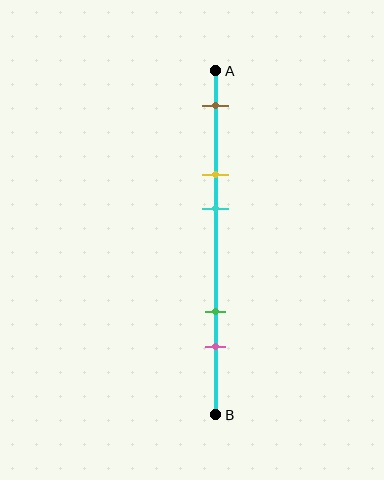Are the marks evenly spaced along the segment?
No, the marks are not evenly spaced.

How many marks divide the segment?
There are 5 marks dividing the segment.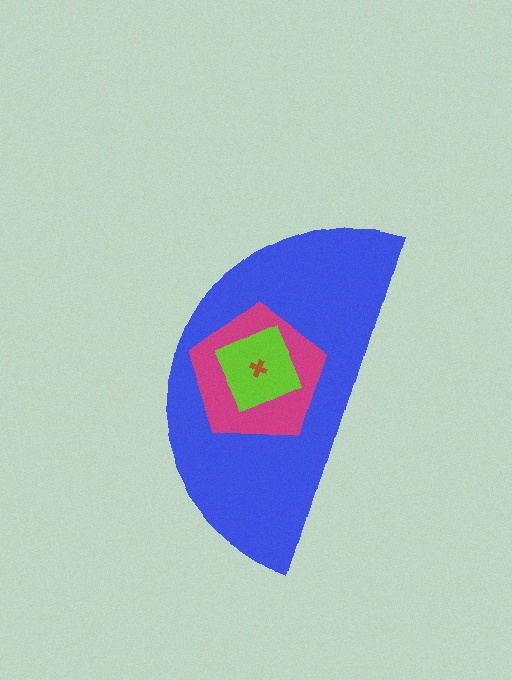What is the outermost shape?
The blue semicircle.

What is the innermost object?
The brown cross.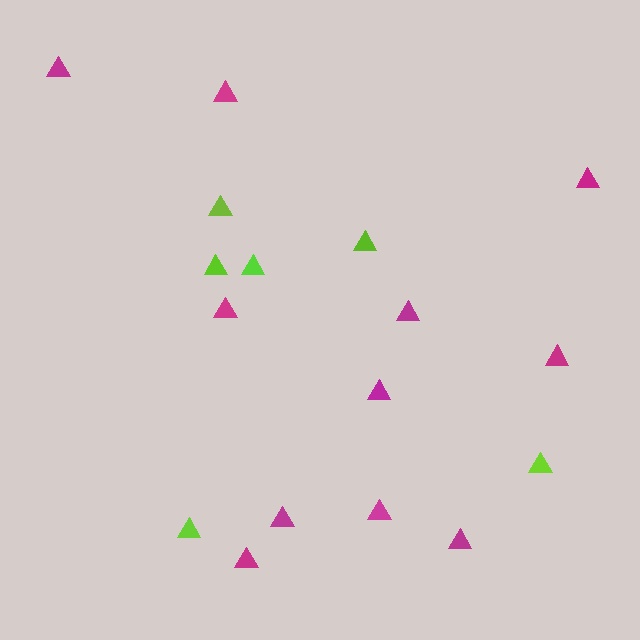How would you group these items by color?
There are 2 groups: one group of magenta triangles (11) and one group of lime triangles (6).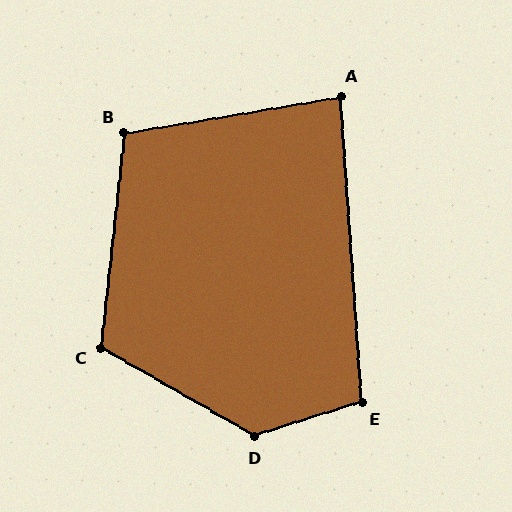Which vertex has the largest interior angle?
D, at approximately 132 degrees.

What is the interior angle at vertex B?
Approximately 106 degrees (obtuse).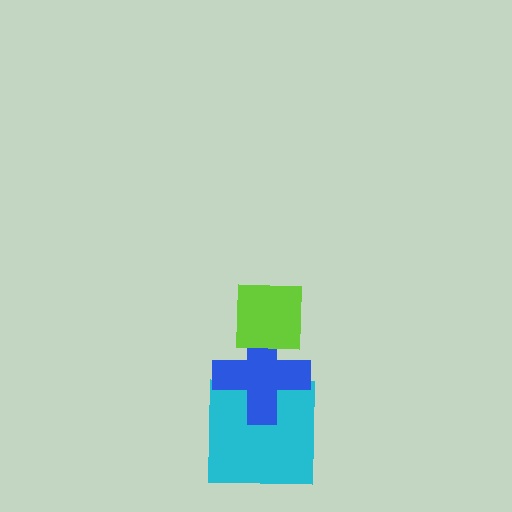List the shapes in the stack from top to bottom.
From top to bottom: the lime square, the blue cross, the cyan square.